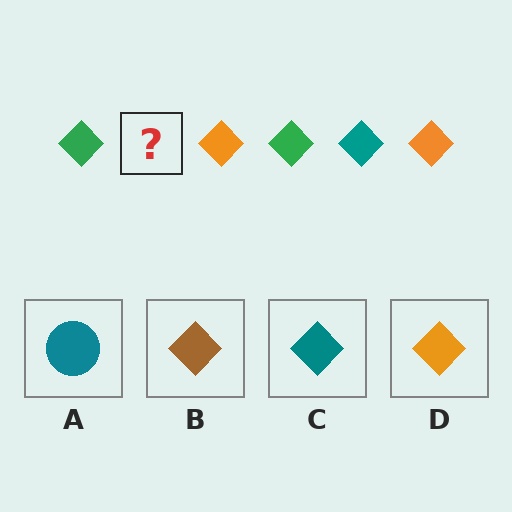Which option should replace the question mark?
Option C.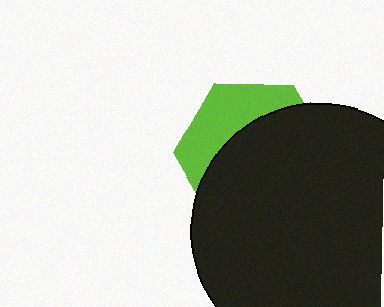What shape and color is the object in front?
The object in front is a black circle.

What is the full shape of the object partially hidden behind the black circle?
The partially hidden object is a lime hexagon.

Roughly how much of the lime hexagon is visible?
A small part of it is visible (roughly 33%).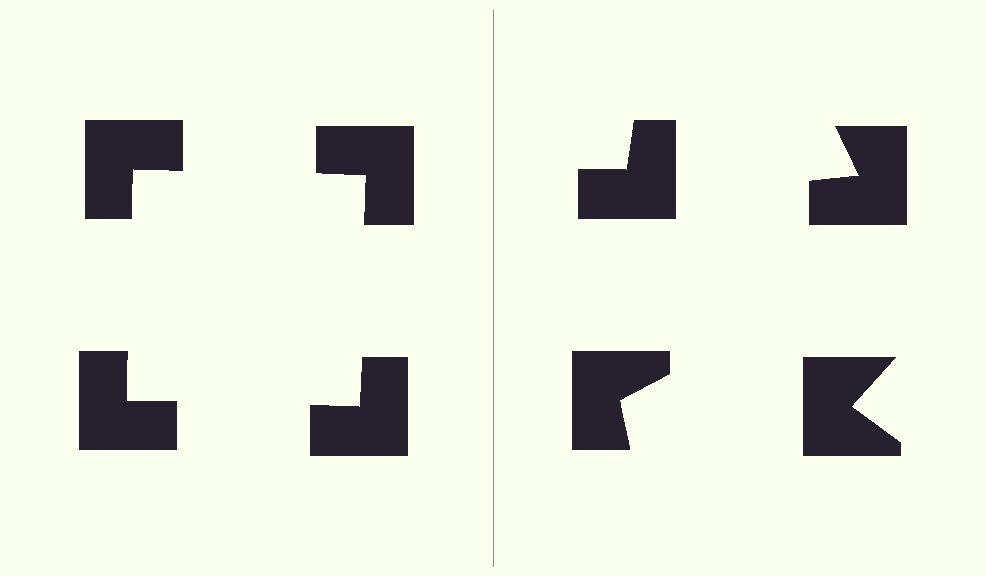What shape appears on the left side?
An illusory square.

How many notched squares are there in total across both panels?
8 — 4 on each side.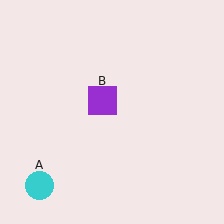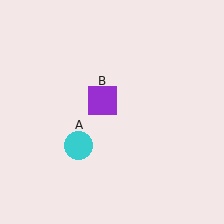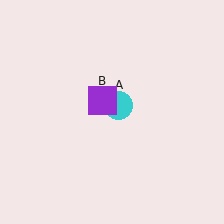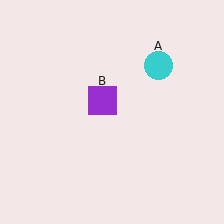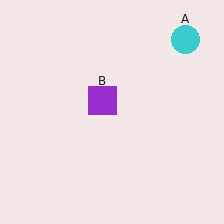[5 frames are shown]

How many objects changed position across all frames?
1 object changed position: cyan circle (object A).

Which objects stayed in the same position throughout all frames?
Purple square (object B) remained stationary.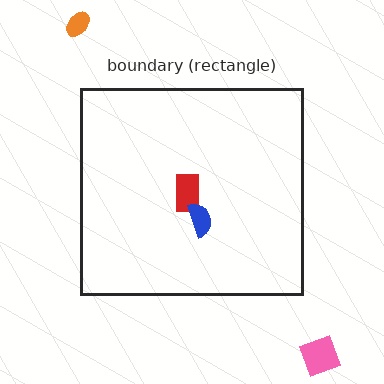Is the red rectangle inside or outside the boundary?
Inside.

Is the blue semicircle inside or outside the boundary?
Inside.